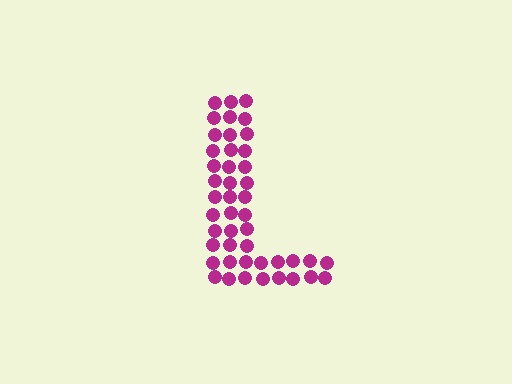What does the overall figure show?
The overall figure shows the letter L.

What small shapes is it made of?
It is made of small circles.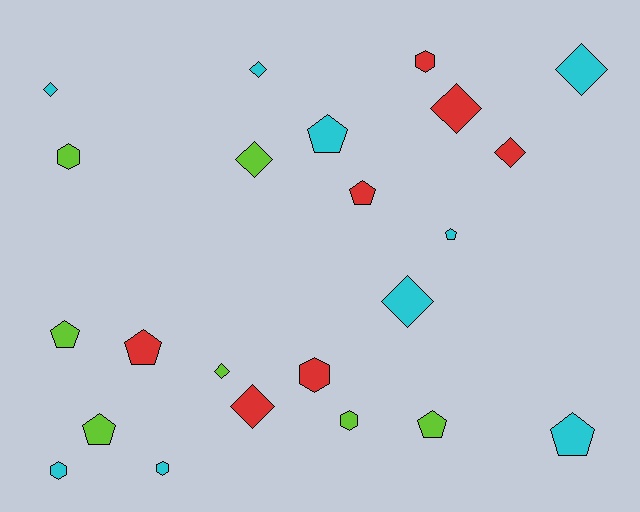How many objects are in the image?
There are 23 objects.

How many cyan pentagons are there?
There are 3 cyan pentagons.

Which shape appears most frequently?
Diamond, with 9 objects.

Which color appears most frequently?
Cyan, with 9 objects.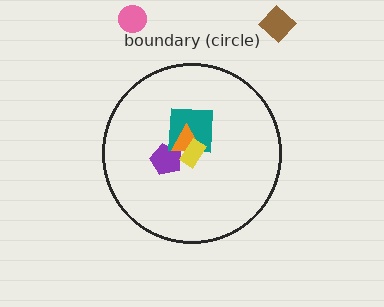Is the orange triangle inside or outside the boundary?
Inside.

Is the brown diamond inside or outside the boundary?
Outside.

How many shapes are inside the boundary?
4 inside, 2 outside.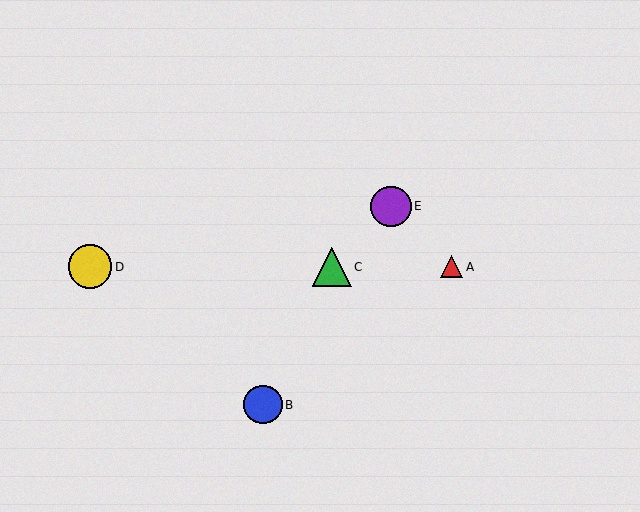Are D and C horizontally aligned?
Yes, both are at y≈267.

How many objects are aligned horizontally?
3 objects (A, C, D) are aligned horizontally.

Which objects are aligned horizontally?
Objects A, C, D are aligned horizontally.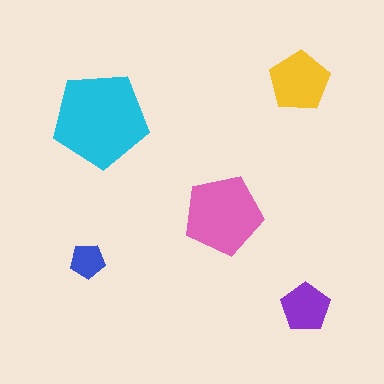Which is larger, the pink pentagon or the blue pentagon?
The pink one.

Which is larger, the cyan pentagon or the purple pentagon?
The cyan one.